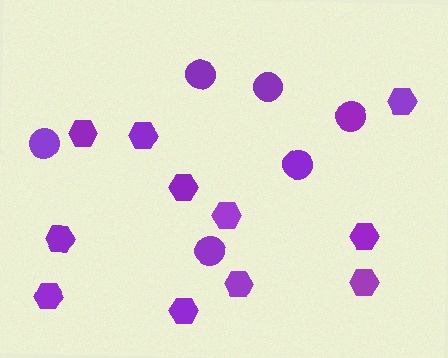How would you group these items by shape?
There are 2 groups: one group of circles (6) and one group of hexagons (11).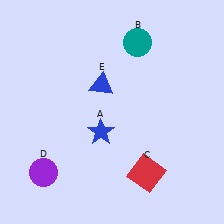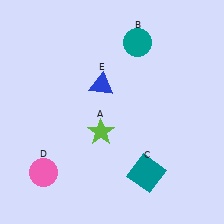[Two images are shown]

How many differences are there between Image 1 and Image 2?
There are 3 differences between the two images.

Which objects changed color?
A changed from blue to lime. C changed from red to teal. D changed from purple to pink.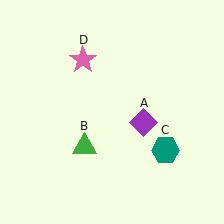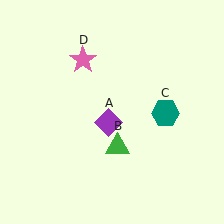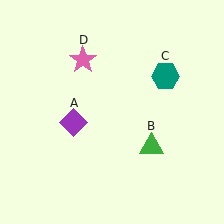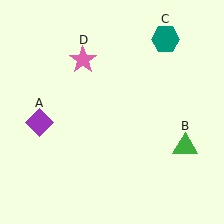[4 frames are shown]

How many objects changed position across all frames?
3 objects changed position: purple diamond (object A), green triangle (object B), teal hexagon (object C).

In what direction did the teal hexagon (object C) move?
The teal hexagon (object C) moved up.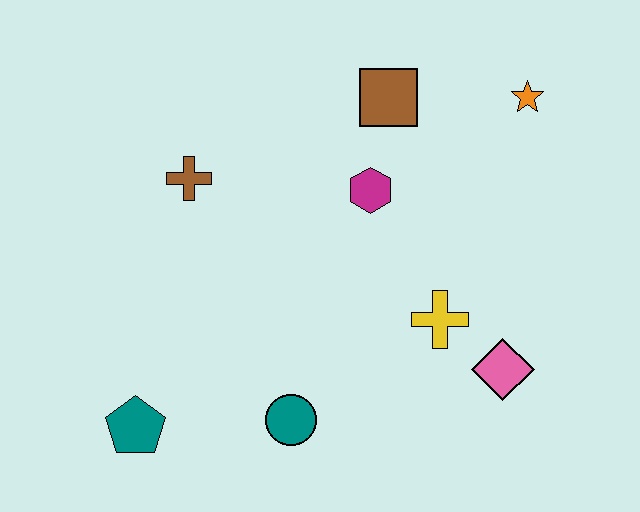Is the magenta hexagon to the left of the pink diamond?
Yes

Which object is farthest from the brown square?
The teal pentagon is farthest from the brown square.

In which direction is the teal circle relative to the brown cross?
The teal circle is below the brown cross.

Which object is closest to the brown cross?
The magenta hexagon is closest to the brown cross.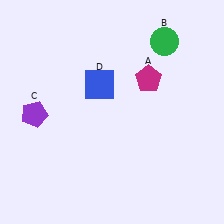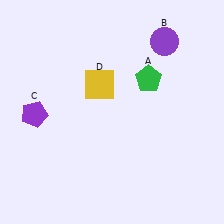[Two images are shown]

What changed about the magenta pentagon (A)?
In Image 1, A is magenta. In Image 2, it changed to green.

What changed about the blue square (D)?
In Image 1, D is blue. In Image 2, it changed to yellow.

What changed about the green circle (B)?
In Image 1, B is green. In Image 2, it changed to purple.